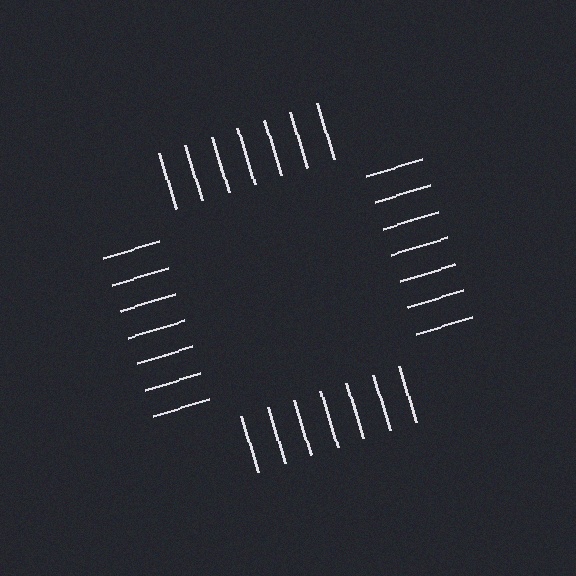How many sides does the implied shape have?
4 sides — the line-ends trace a square.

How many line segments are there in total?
28 — 7 along each of the 4 edges.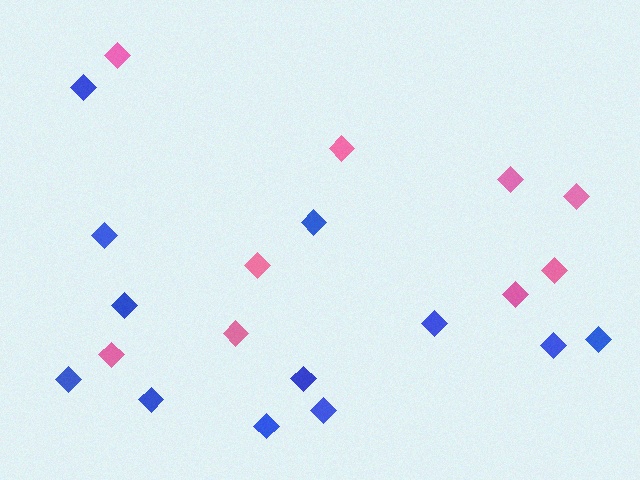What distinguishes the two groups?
There are 2 groups: one group of pink diamonds (9) and one group of blue diamonds (12).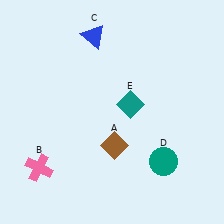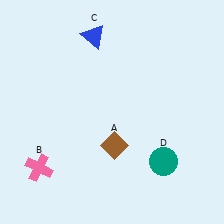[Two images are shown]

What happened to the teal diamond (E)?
The teal diamond (E) was removed in Image 2. It was in the top-right area of Image 1.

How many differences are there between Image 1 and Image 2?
There is 1 difference between the two images.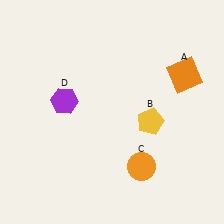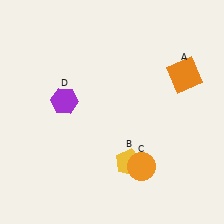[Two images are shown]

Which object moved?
The yellow pentagon (B) moved down.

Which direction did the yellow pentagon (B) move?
The yellow pentagon (B) moved down.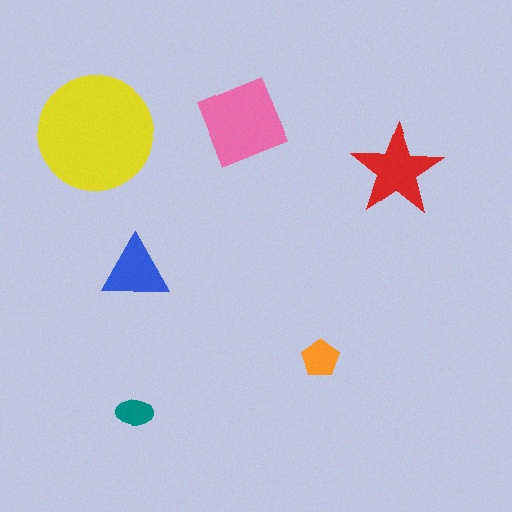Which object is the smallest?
The teal ellipse.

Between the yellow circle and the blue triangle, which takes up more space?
The yellow circle.